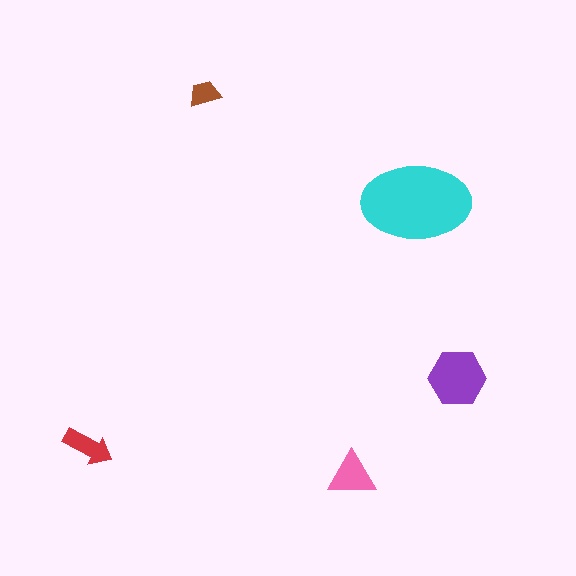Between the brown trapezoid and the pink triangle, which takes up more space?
The pink triangle.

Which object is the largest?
The cyan ellipse.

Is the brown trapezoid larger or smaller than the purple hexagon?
Smaller.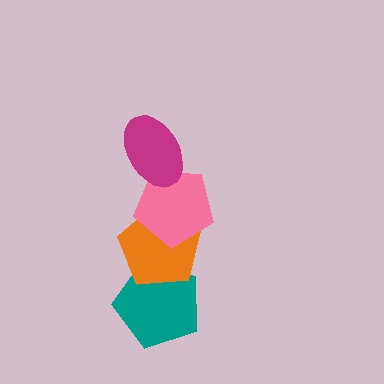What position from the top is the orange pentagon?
The orange pentagon is 3rd from the top.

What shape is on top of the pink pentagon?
The magenta ellipse is on top of the pink pentagon.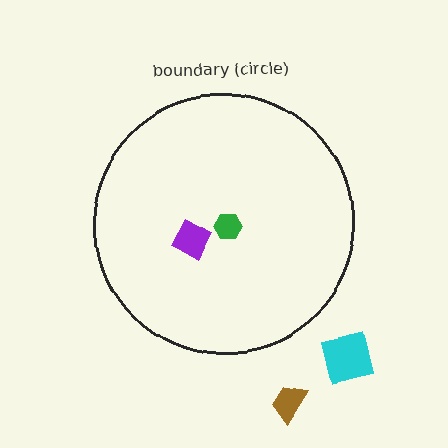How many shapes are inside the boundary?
2 inside, 2 outside.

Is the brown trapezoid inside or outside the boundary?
Outside.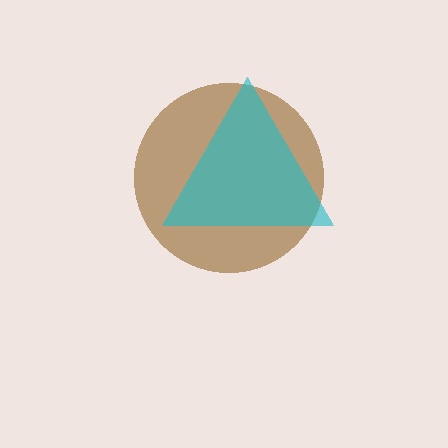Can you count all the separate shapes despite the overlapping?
Yes, there are 2 separate shapes.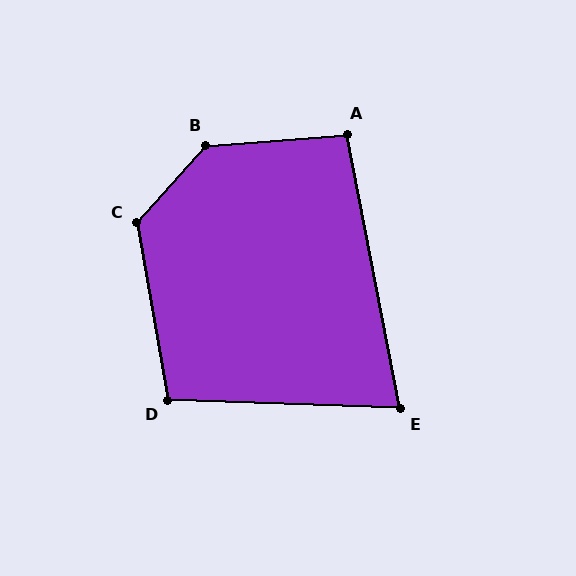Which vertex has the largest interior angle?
B, at approximately 136 degrees.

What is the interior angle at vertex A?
Approximately 97 degrees (obtuse).